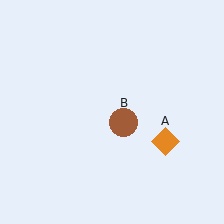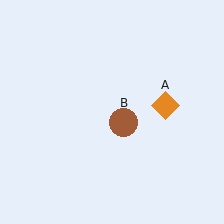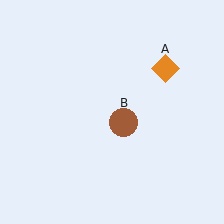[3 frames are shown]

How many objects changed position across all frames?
1 object changed position: orange diamond (object A).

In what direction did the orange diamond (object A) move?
The orange diamond (object A) moved up.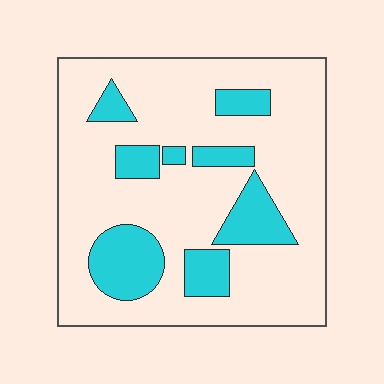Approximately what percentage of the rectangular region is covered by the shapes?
Approximately 20%.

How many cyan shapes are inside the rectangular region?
8.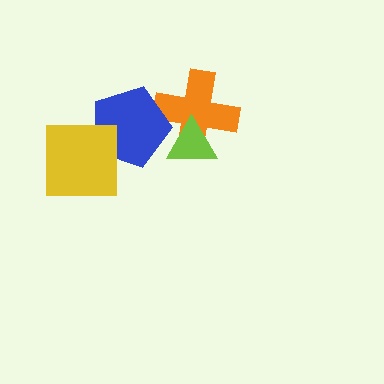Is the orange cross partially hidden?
Yes, it is partially covered by another shape.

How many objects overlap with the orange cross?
2 objects overlap with the orange cross.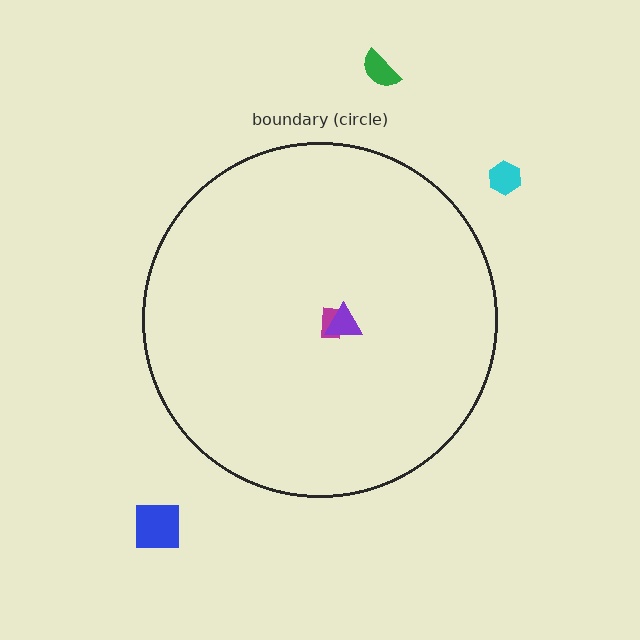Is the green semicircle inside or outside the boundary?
Outside.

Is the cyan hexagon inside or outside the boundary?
Outside.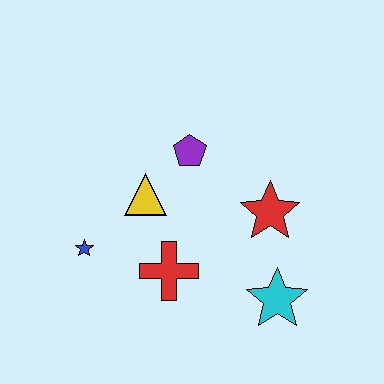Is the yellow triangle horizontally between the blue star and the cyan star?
Yes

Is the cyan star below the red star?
Yes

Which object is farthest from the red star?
The blue star is farthest from the red star.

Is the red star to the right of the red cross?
Yes